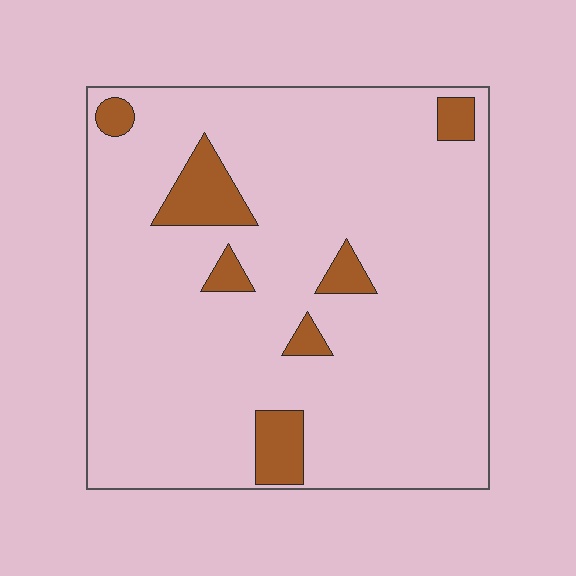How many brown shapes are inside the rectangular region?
7.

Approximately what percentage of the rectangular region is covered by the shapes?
Approximately 10%.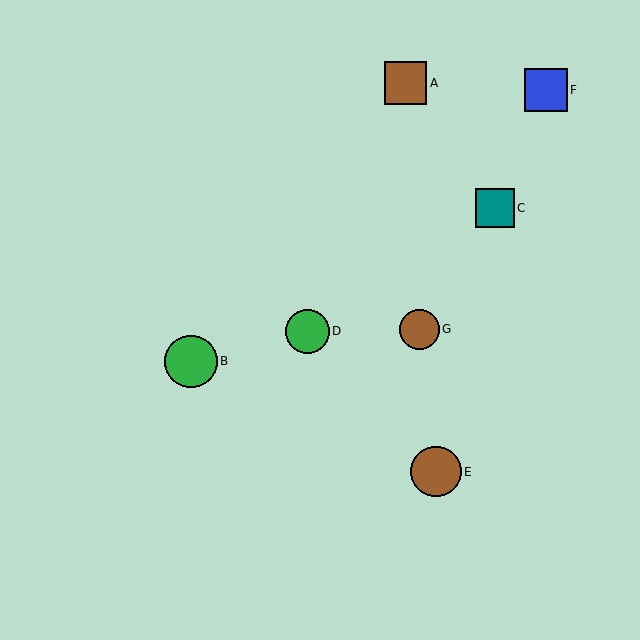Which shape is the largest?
The green circle (labeled B) is the largest.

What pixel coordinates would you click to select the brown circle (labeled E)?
Click at (436, 472) to select the brown circle E.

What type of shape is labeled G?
Shape G is a brown circle.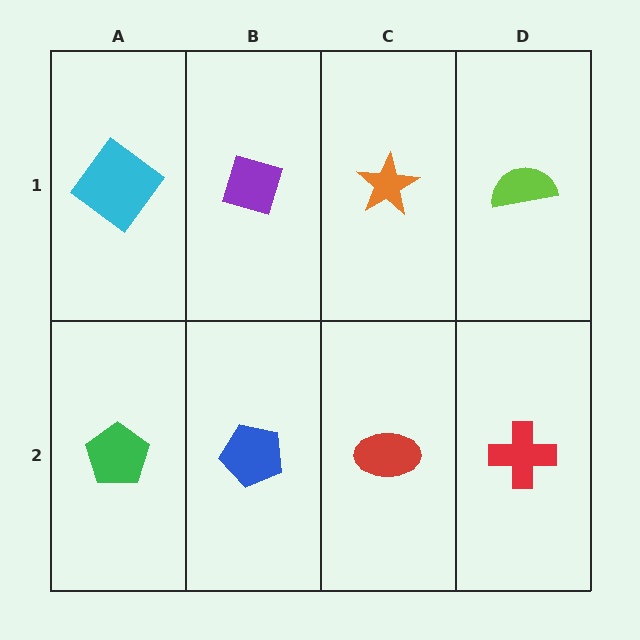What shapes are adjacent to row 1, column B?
A blue pentagon (row 2, column B), a cyan diamond (row 1, column A), an orange star (row 1, column C).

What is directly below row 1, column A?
A green pentagon.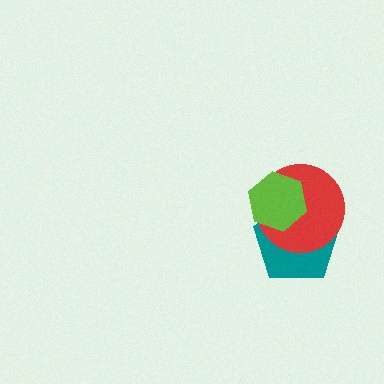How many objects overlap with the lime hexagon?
2 objects overlap with the lime hexagon.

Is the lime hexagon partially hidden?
No, no other shape covers it.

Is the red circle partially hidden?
Yes, it is partially covered by another shape.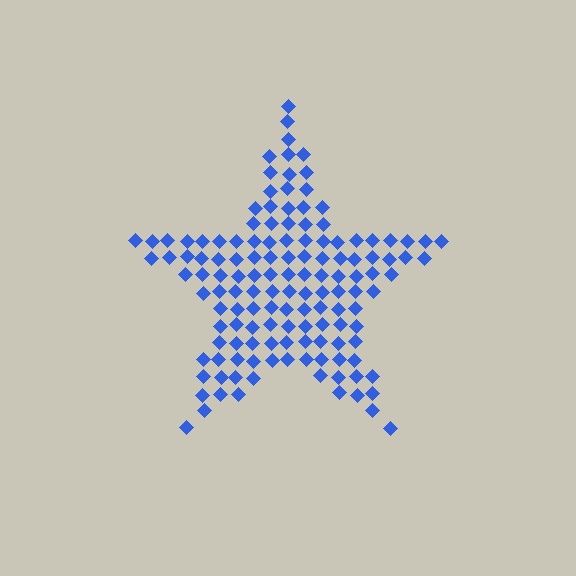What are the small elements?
The small elements are diamonds.